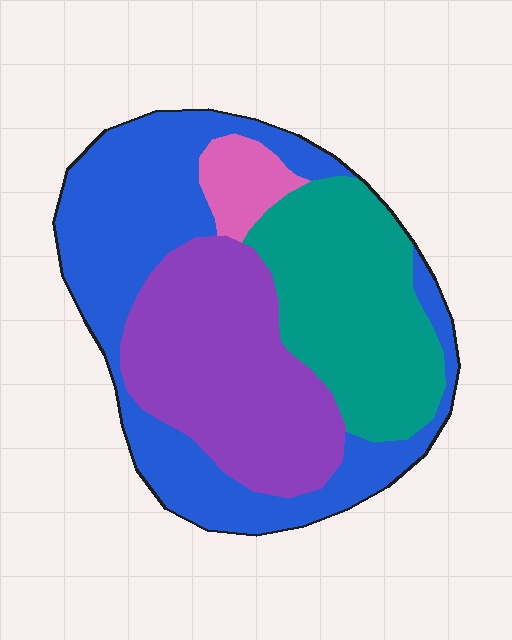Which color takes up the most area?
Blue, at roughly 40%.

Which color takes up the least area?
Pink, at roughly 5%.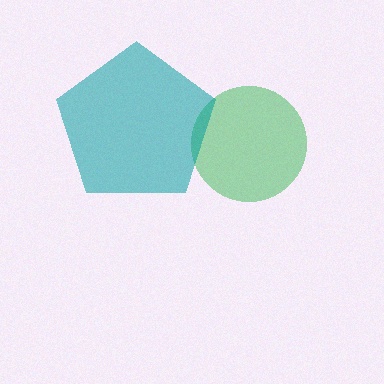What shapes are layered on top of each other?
The layered shapes are: a green circle, a teal pentagon.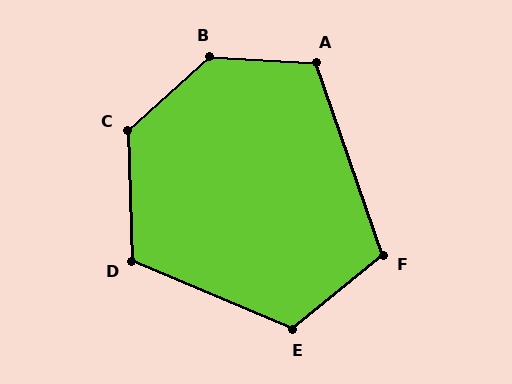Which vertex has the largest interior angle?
B, at approximately 135 degrees.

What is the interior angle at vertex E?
Approximately 118 degrees (obtuse).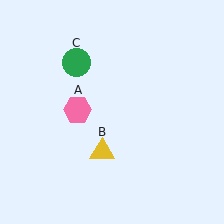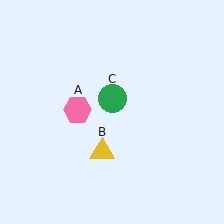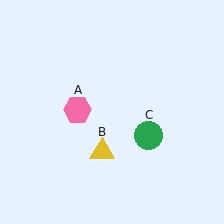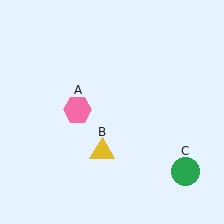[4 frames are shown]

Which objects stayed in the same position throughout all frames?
Pink hexagon (object A) and yellow triangle (object B) remained stationary.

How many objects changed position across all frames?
1 object changed position: green circle (object C).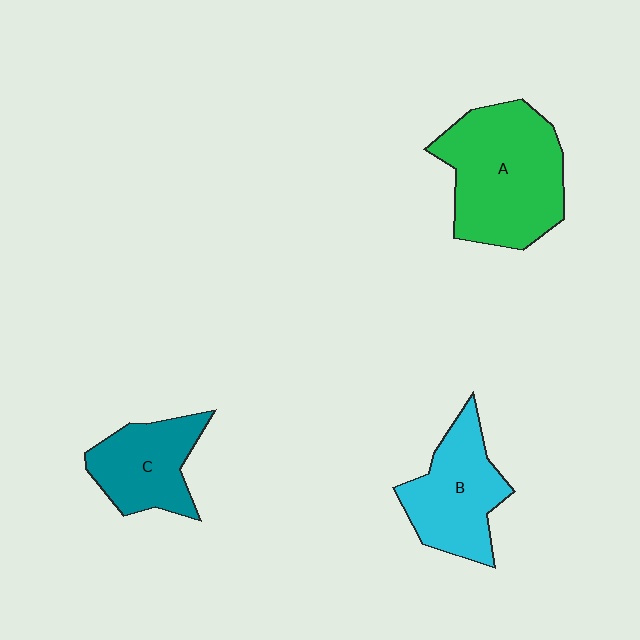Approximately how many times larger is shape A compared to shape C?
Approximately 1.7 times.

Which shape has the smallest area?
Shape C (teal).